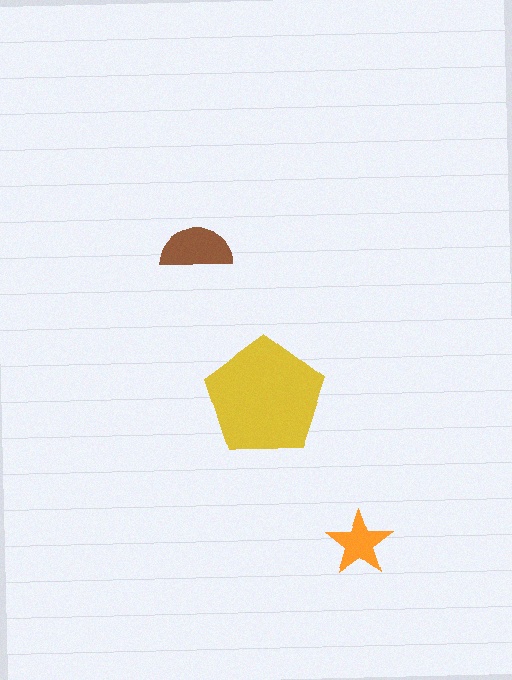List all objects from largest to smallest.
The yellow pentagon, the brown semicircle, the orange star.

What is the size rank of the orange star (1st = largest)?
3rd.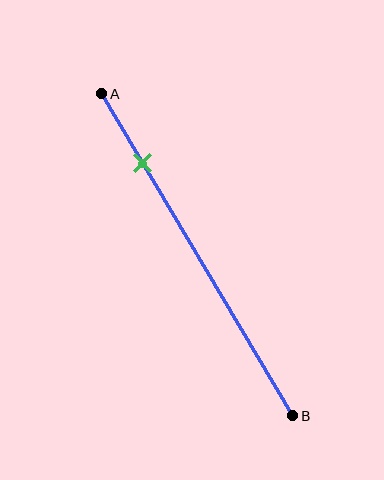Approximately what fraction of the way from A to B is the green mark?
The green mark is approximately 20% of the way from A to B.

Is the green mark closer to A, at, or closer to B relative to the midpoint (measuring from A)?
The green mark is closer to point A than the midpoint of segment AB.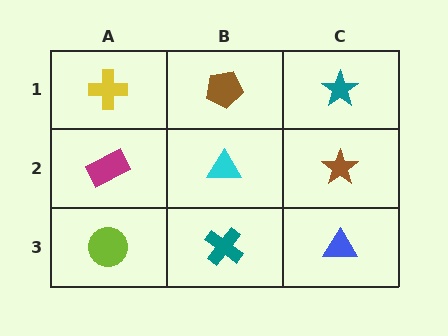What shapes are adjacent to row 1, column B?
A cyan triangle (row 2, column B), a yellow cross (row 1, column A), a teal star (row 1, column C).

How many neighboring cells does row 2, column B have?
4.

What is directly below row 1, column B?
A cyan triangle.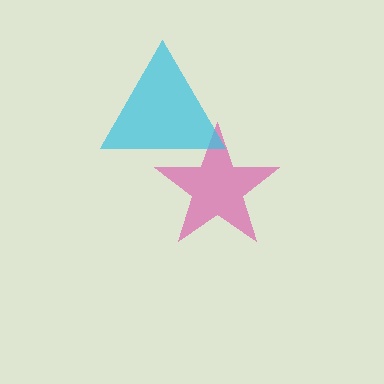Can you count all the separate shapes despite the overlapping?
Yes, there are 2 separate shapes.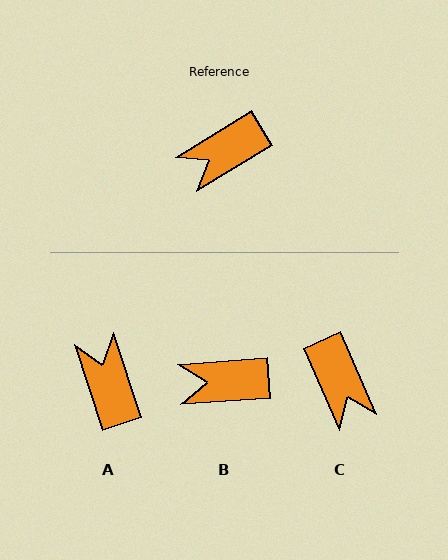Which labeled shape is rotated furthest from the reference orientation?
A, about 103 degrees away.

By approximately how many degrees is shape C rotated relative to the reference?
Approximately 82 degrees counter-clockwise.